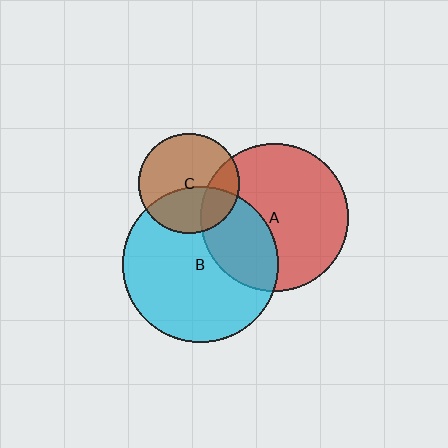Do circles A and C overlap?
Yes.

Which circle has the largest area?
Circle B (cyan).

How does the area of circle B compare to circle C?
Approximately 2.4 times.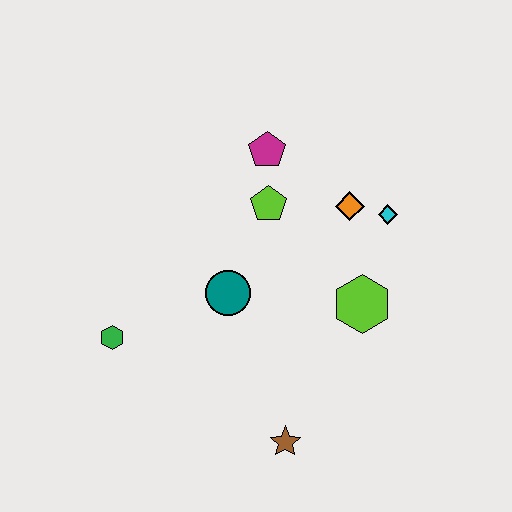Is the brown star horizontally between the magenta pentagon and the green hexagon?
No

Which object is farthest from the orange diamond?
The green hexagon is farthest from the orange diamond.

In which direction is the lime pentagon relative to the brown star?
The lime pentagon is above the brown star.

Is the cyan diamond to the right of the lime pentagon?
Yes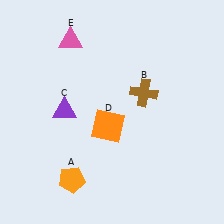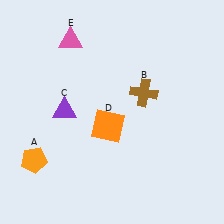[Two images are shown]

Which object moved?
The orange pentagon (A) moved left.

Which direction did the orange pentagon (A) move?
The orange pentagon (A) moved left.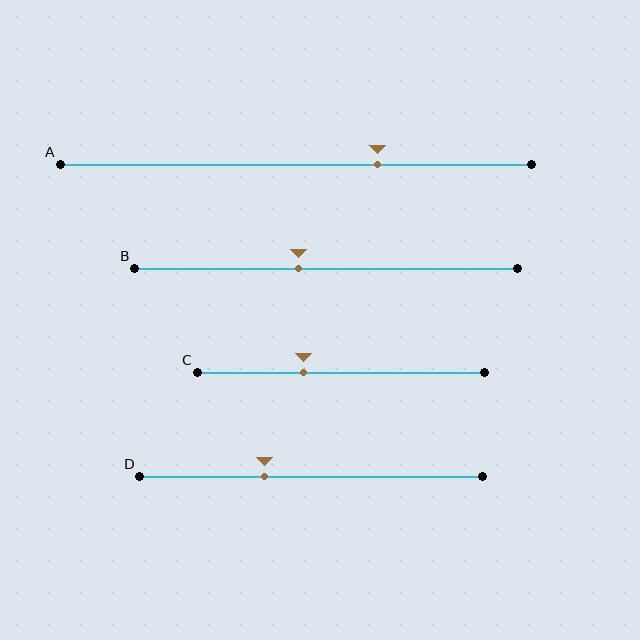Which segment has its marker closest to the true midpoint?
Segment B has its marker closest to the true midpoint.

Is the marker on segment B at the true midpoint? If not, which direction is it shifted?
No, the marker on segment B is shifted to the left by about 7% of the segment length.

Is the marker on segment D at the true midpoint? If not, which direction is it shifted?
No, the marker on segment D is shifted to the left by about 14% of the segment length.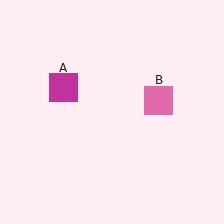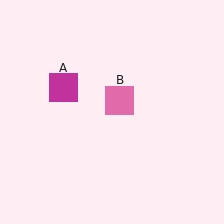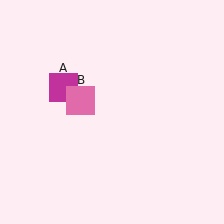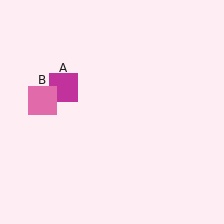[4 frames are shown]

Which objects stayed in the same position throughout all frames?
Magenta square (object A) remained stationary.